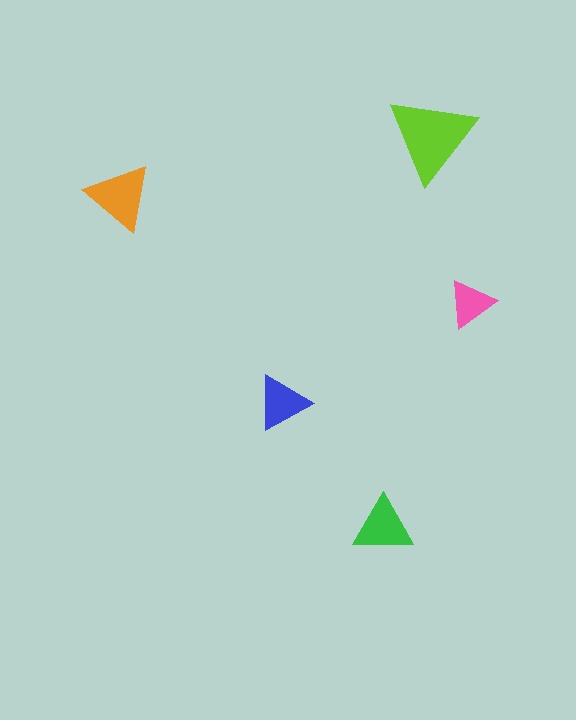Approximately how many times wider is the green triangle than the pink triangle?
About 1.5 times wider.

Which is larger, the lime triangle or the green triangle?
The lime one.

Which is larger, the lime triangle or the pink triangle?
The lime one.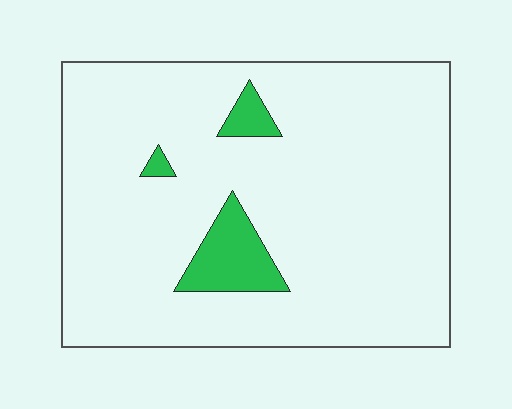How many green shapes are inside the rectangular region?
3.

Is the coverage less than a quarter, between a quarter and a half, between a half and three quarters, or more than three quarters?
Less than a quarter.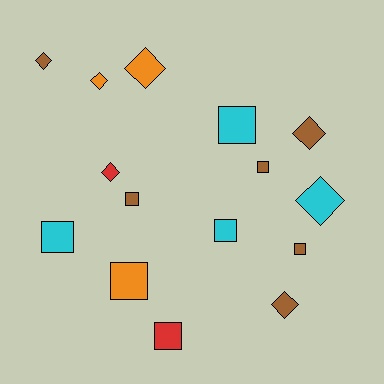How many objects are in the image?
There are 15 objects.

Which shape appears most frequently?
Square, with 8 objects.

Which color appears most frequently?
Brown, with 6 objects.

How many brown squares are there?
There are 3 brown squares.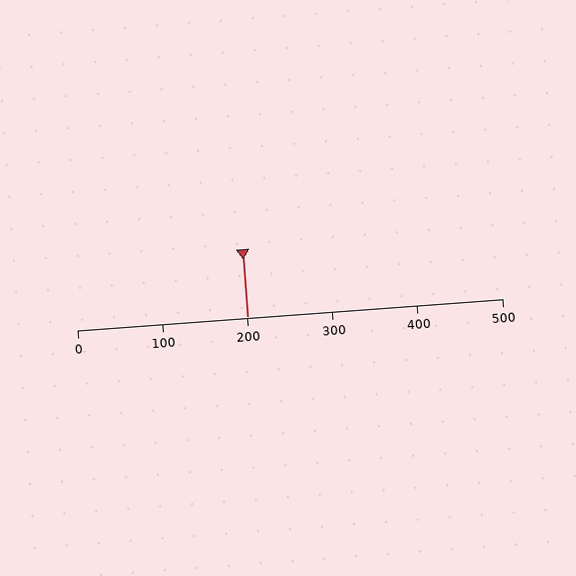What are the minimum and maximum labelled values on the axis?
The axis runs from 0 to 500.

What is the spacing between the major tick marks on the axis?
The major ticks are spaced 100 apart.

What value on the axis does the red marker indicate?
The marker indicates approximately 200.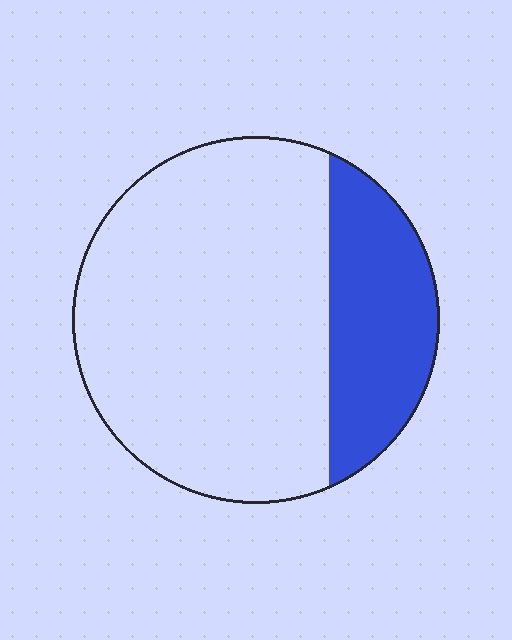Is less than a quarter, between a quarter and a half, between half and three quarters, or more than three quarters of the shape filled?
Between a quarter and a half.